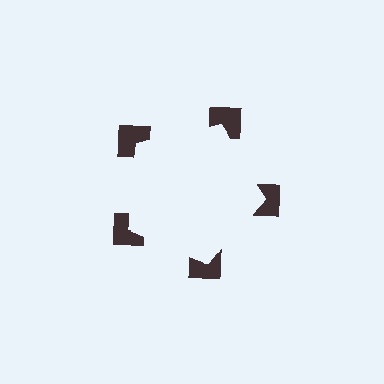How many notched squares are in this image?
There are 5 — one at each vertex of the illusory pentagon.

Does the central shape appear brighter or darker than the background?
It typically appears slightly brighter than the background, even though no actual brightness change is drawn.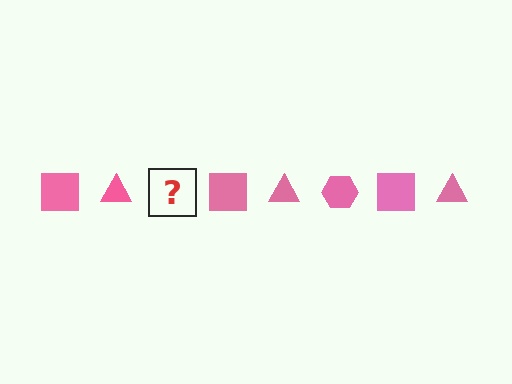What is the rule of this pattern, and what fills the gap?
The rule is that the pattern cycles through square, triangle, hexagon shapes in pink. The gap should be filled with a pink hexagon.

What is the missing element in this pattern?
The missing element is a pink hexagon.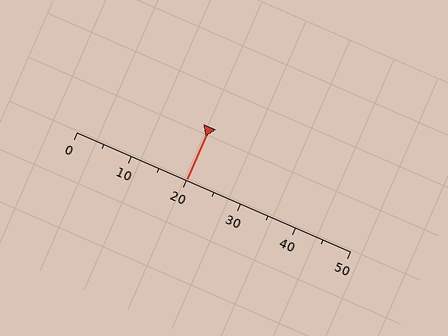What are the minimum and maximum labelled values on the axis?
The axis runs from 0 to 50.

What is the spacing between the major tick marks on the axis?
The major ticks are spaced 10 apart.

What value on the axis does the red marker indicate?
The marker indicates approximately 20.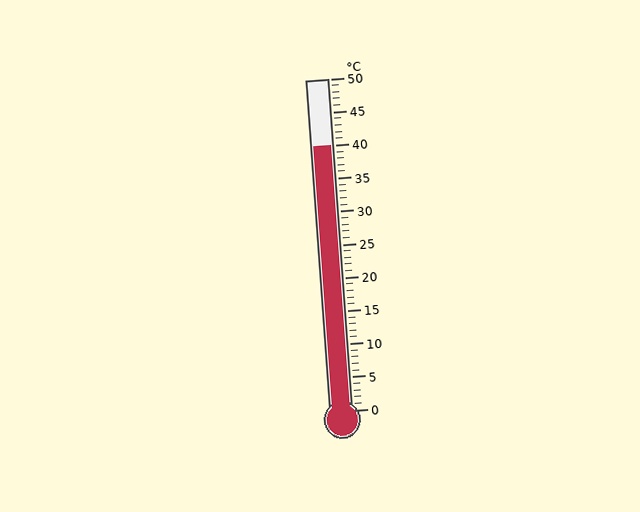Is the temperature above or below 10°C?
The temperature is above 10°C.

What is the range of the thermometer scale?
The thermometer scale ranges from 0°C to 50°C.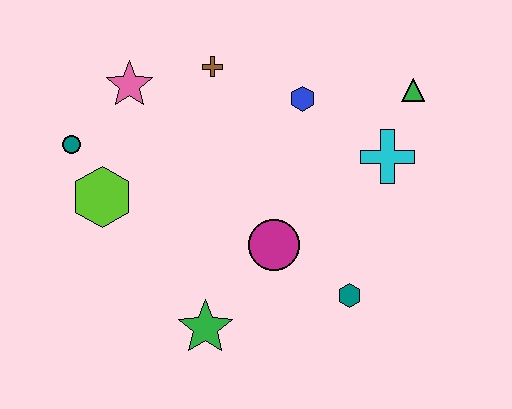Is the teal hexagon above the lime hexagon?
No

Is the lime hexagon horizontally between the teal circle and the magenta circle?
Yes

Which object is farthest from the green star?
The green triangle is farthest from the green star.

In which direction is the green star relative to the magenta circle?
The green star is below the magenta circle.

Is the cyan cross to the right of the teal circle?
Yes